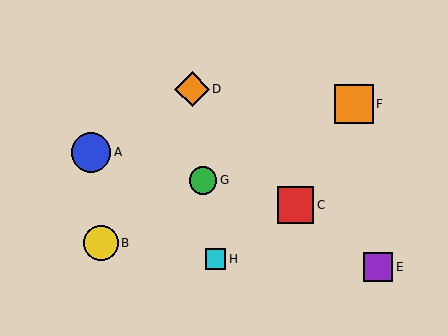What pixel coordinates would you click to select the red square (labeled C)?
Click at (296, 205) to select the red square C.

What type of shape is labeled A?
Shape A is a blue circle.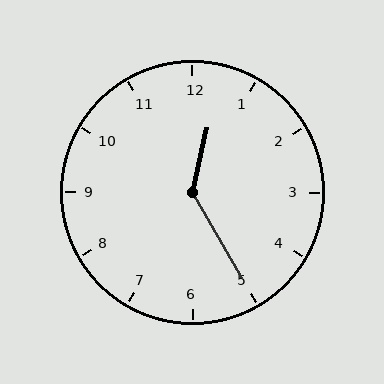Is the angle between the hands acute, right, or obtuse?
It is obtuse.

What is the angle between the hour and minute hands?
Approximately 138 degrees.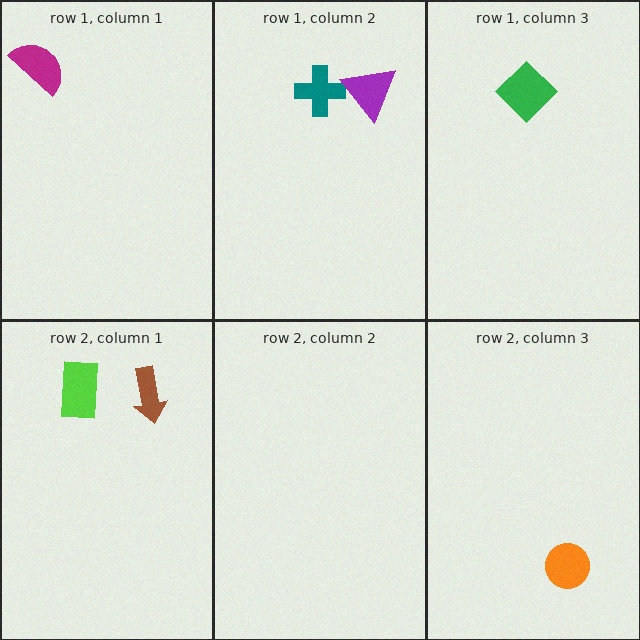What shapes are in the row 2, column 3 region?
The orange circle.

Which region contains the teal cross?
The row 1, column 2 region.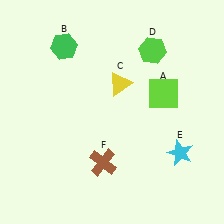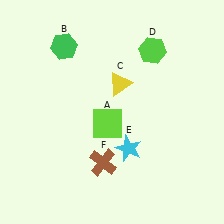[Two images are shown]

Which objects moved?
The objects that moved are: the lime square (A), the cyan star (E).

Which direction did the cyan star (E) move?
The cyan star (E) moved left.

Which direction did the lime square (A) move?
The lime square (A) moved left.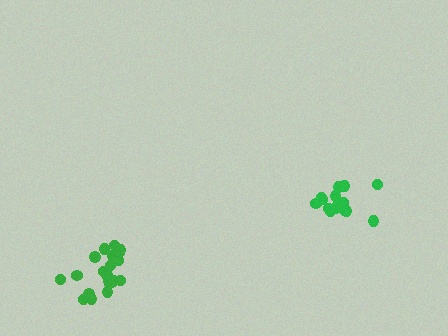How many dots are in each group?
Group 1: 14 dots, Group 2: 20 dots (34 total).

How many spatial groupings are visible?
There are 2 spatial groupings.